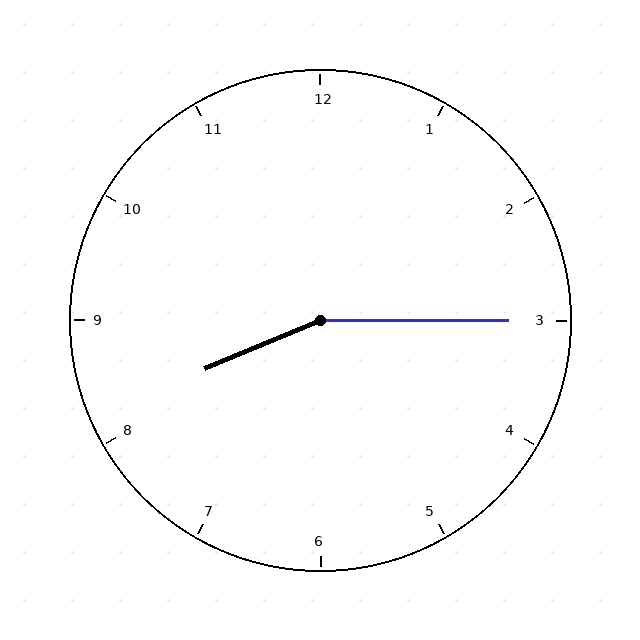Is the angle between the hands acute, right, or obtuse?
It is obtuse.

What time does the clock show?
8:15.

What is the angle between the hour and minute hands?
Approximately 158 degrees.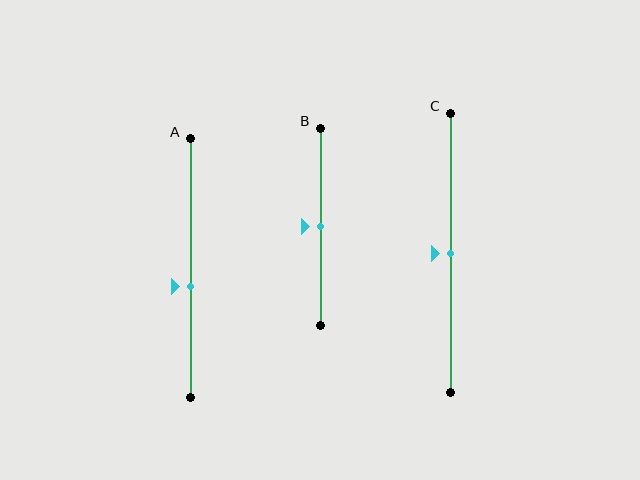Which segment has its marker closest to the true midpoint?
Segment B has its marker closest to the true midpoint.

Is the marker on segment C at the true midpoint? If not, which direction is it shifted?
Yes, the marker on segment C is at the true midpoint.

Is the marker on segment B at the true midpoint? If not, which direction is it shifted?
Yes, the marker on segment B is at the true midpoint.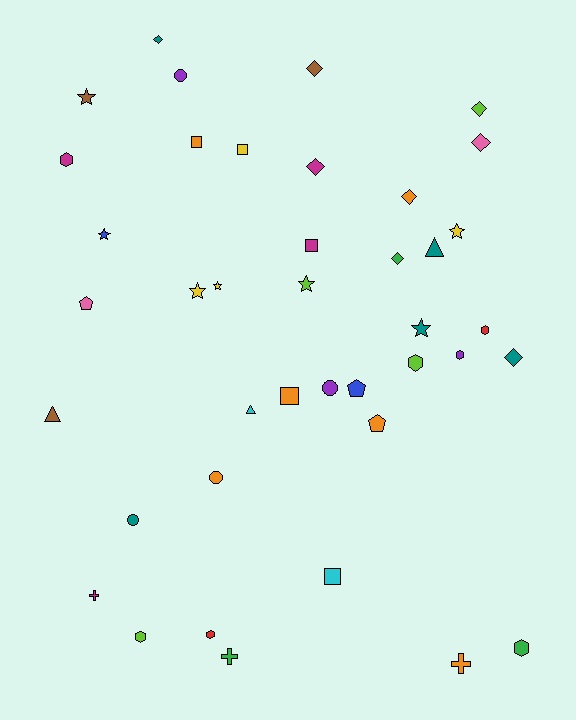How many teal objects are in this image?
There are 5 teal objects.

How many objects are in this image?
There are 40 objects.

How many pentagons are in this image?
There are 3 pentagons.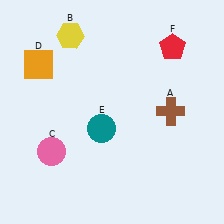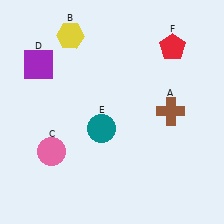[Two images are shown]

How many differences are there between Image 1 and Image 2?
There is 1 difference between the two images.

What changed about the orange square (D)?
In Image 1, D is orange. In Image 2, it changed to purple.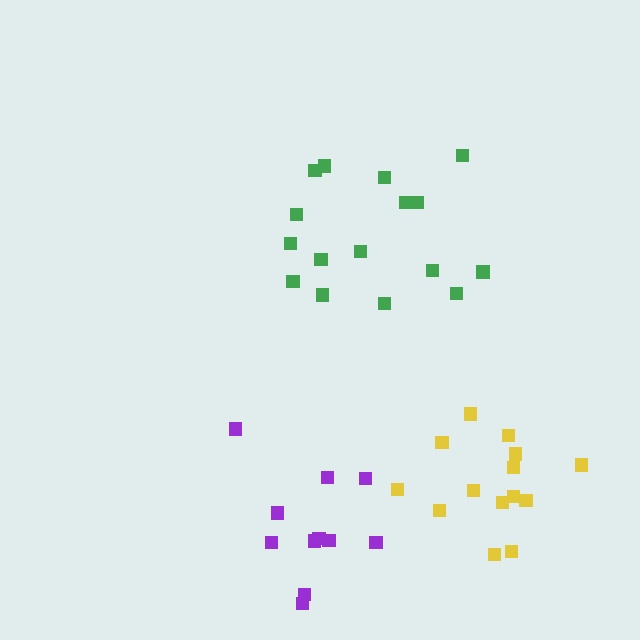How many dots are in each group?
Group 1: 11 dots, Group 2: 16 dots, Group 3: 14 dots (41 total).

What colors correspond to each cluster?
The clusters are colored: purple, green, yellow.